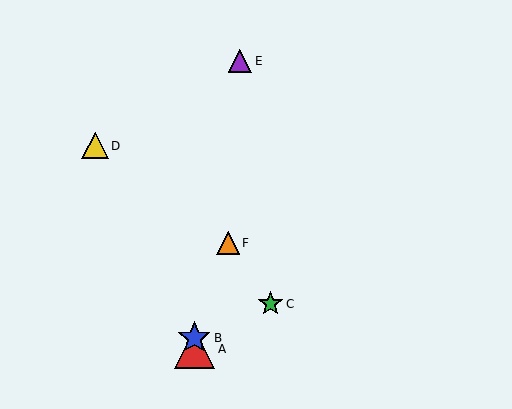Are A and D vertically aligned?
No, A is at x≈194 and D is at x≈95.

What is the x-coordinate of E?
Object E is at x≈240.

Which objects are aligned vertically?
Objects A, B are aligned vertically.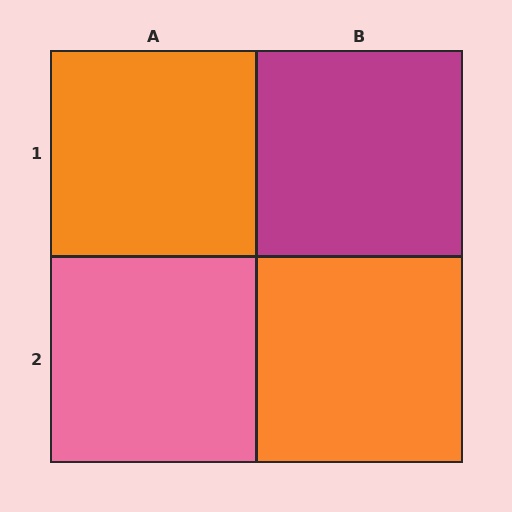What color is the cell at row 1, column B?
Magenta.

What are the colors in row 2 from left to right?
Pink, orange.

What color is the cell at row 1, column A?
Orange.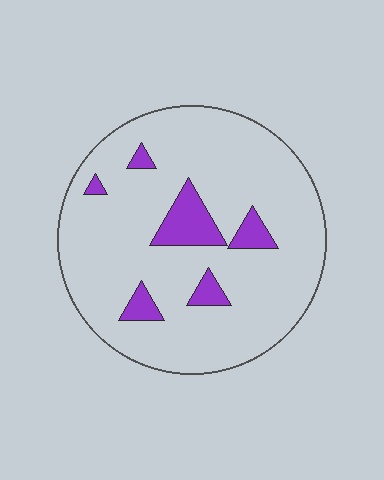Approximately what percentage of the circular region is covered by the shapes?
Approximately 10%.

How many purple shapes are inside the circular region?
6.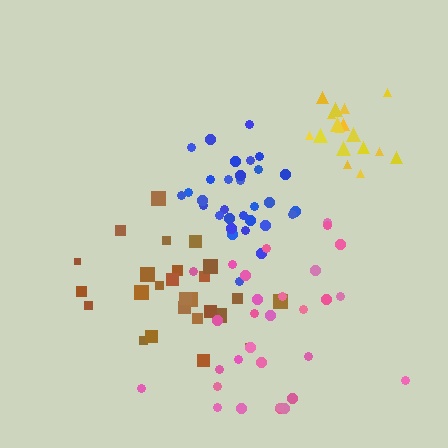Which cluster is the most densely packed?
Yellow.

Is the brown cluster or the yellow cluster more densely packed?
Yellow.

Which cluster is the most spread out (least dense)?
Pink.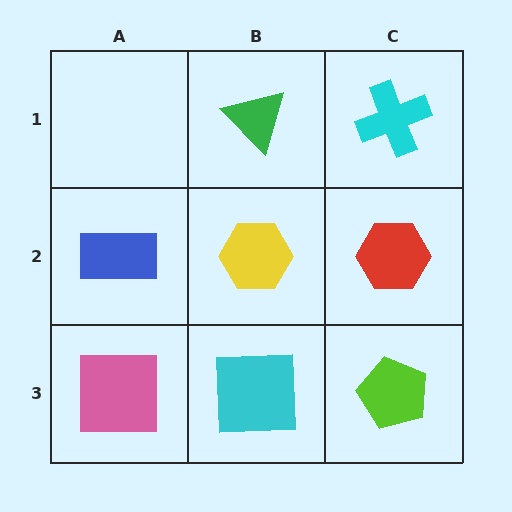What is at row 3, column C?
A lime pentagon.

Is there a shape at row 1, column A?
No, that cell is empty.